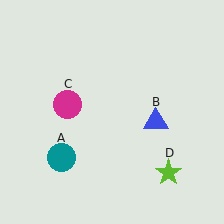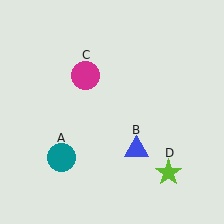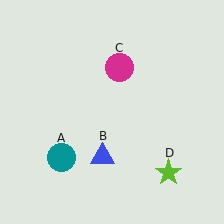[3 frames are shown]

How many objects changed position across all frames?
2 objects changed position: blue triangle (object B), magenta circle (object C).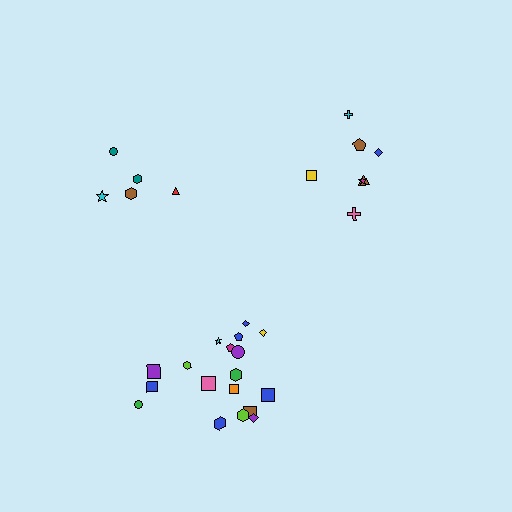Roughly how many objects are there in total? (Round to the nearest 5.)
Roughly 30 objects in total.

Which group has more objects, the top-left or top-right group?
The top-right group.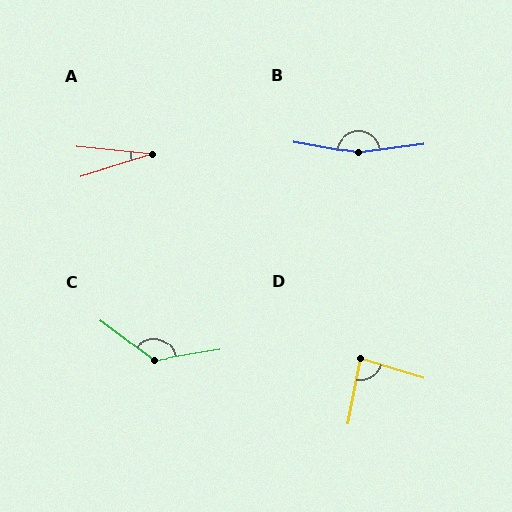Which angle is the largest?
B, at approximately 163 degrees.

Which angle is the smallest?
A, at approximately 23 degrees.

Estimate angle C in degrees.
Approximately 134 degrees.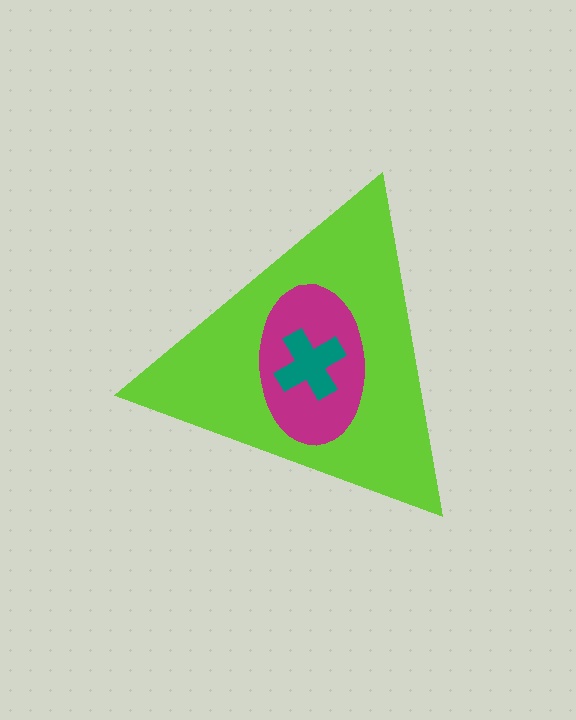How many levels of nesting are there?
3.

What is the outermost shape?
The lime triangle.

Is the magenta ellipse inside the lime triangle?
Yes.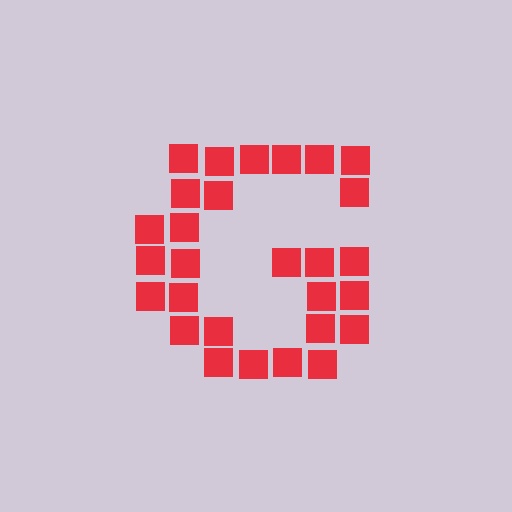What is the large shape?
The large shape is the letter G.